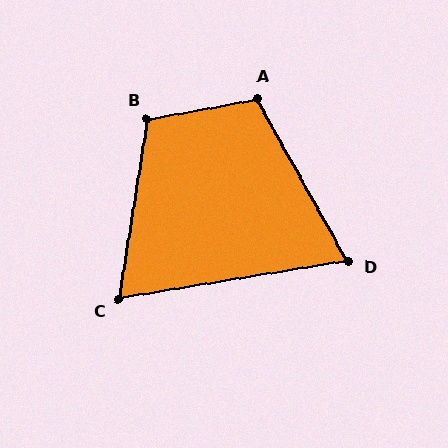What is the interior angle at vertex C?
Approximately 72 degrees (acute).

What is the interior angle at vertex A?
Approximately 108 degrees (obtuse).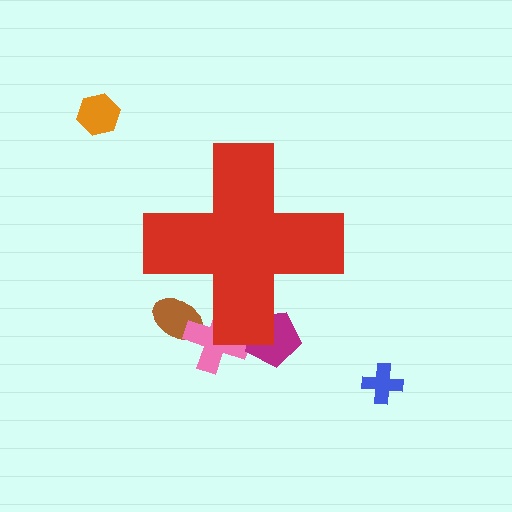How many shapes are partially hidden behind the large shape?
3 shapes are partially hidden.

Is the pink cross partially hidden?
Yes, the pink cross is partially hidden behind the red cross.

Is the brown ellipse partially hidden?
Yes, the brown ellipse is partially hidden behind the red cross.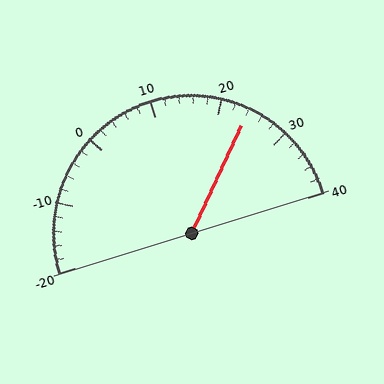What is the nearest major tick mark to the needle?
The nearest major tick mark is 20.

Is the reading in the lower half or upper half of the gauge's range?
The reading is in the upper half of the range (-20 to 40).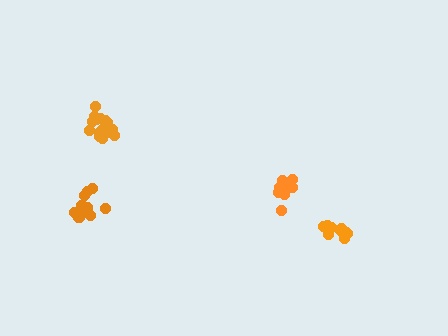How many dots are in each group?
Group 1: 12 dots, Group 2: 12 dots, Group 3: 17 dots, Group 4: 12 dots (53 total).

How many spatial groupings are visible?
There are 4 spatial groupings.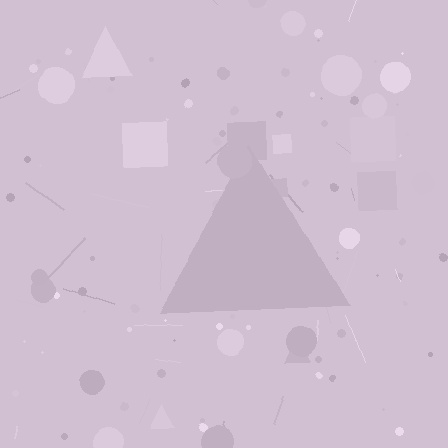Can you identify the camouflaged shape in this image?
The camouflaged shape is a triangle.